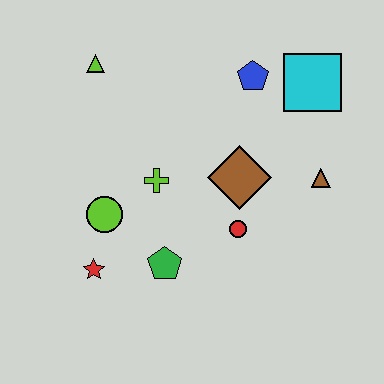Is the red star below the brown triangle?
Yes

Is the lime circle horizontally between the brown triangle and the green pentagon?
No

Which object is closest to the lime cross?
The lime circle is closest to the lime cross.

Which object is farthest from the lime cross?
The cyan square is farthest from the lime cross.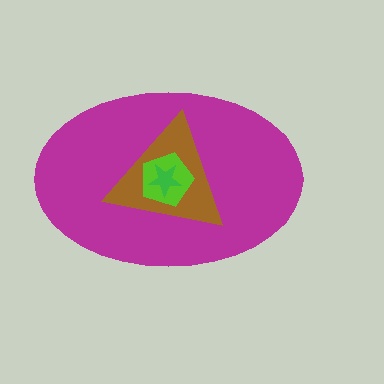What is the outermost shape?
The magenta ellipse.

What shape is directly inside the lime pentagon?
The green star.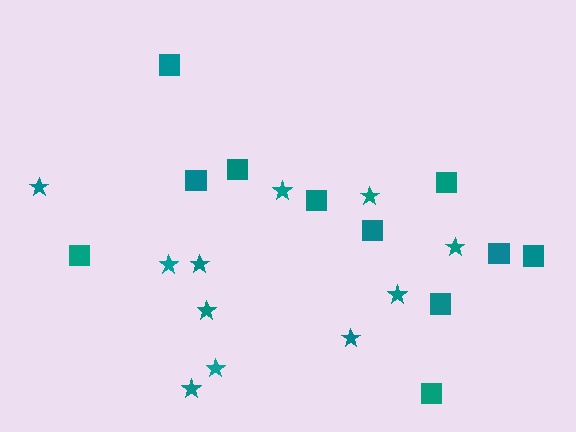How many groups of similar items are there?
There are 2 groups: one group of squares (11) and one group of stars (11).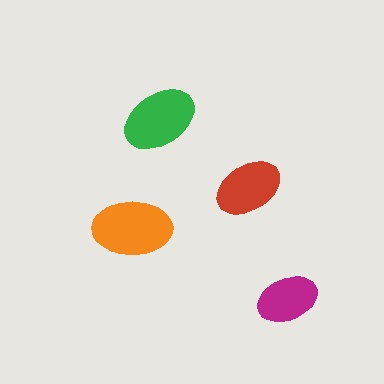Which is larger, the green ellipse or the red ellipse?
The green one.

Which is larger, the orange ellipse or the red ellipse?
The orange one.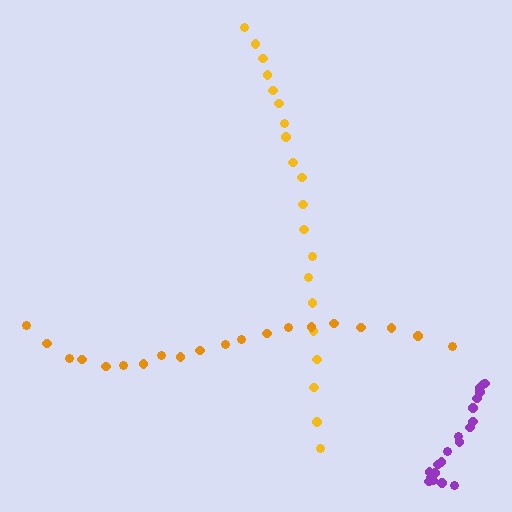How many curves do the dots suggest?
There are 3 distinct paths.